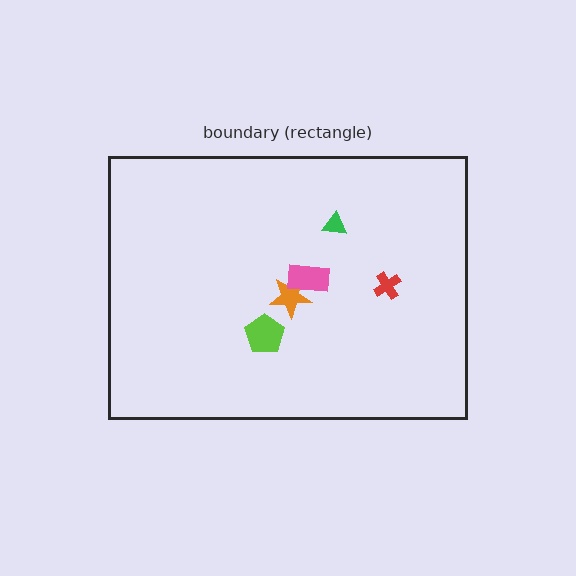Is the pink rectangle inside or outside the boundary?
Inside.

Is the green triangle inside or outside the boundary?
Inside.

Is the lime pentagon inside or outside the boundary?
Inside.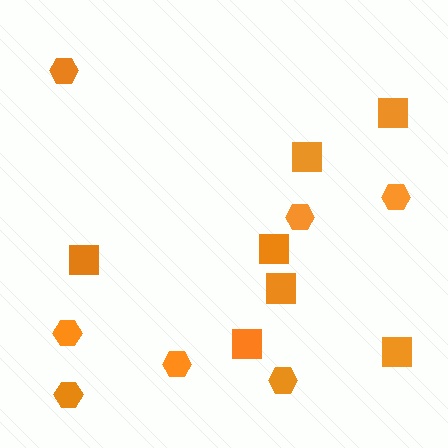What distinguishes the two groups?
There are 2 groups: one group of squares (7) and one group of hexagons (7).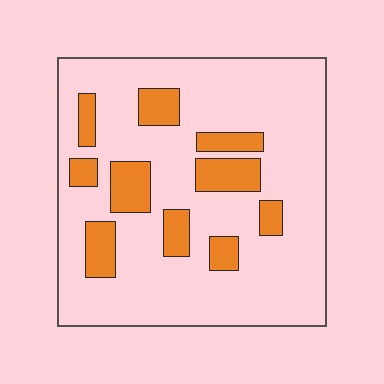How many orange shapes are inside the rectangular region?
10.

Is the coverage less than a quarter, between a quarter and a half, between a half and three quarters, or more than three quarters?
Less than a quarter.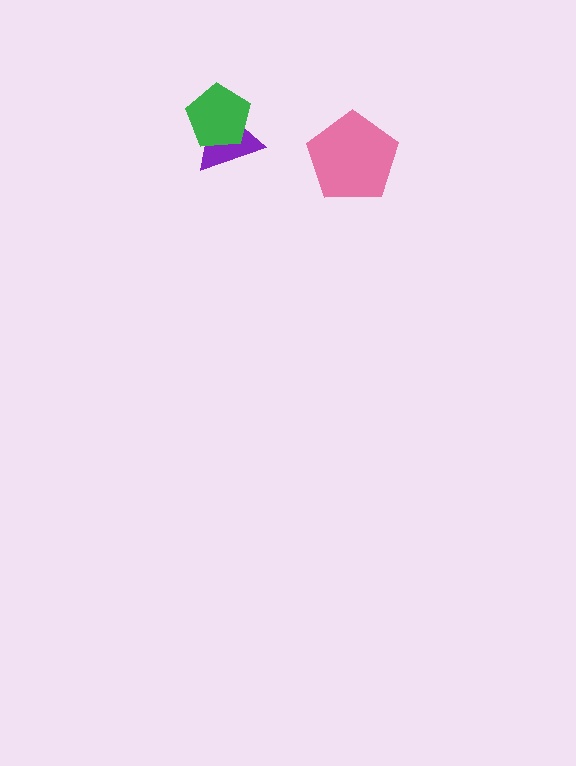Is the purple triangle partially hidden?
Yes, it is partially covered by another shape.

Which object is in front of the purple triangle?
The green pentagon is in front of the purple triangle.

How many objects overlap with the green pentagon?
1 object overlaps with the green pentagon.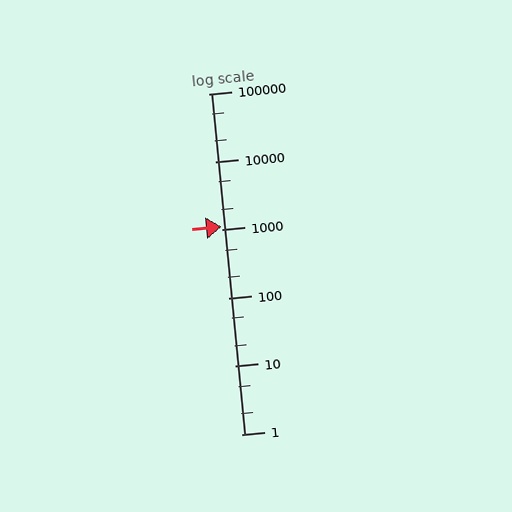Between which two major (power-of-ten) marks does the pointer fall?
The pointer is between 1000 and 10000.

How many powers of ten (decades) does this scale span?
The scale spans 5 decades, from 1 to 100000.